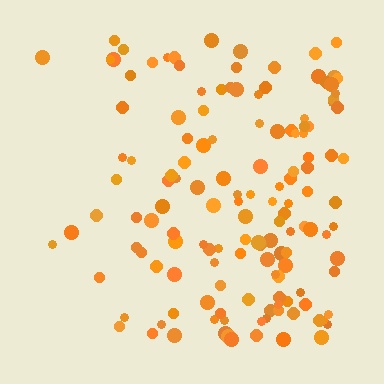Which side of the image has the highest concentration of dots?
The right.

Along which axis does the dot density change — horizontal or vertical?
Horizontal.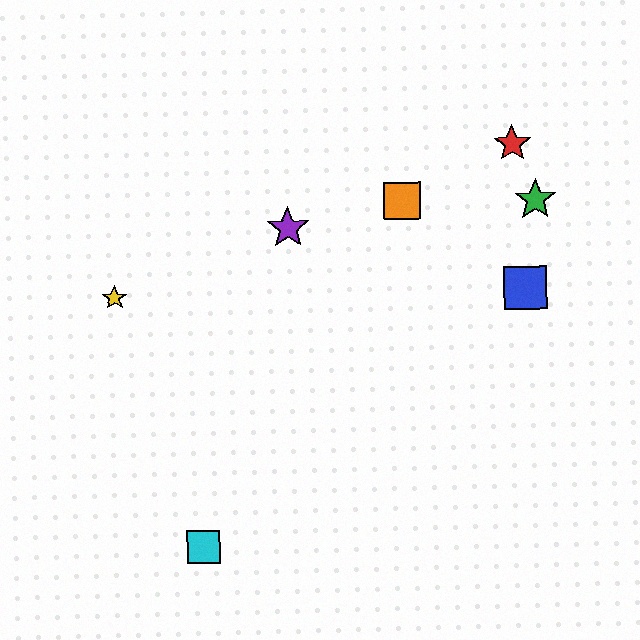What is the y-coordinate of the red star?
The red star is at y≈144.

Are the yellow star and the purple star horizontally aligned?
No, the yellow star is at y≈298 and the purple star is at y≈228.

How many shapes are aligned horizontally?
2 shapes (the blue square, the yellow star) are aligned horizontally.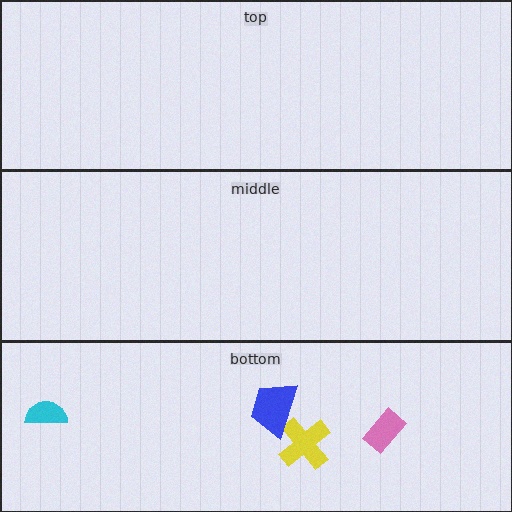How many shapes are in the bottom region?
4.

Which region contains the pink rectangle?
The bottom region.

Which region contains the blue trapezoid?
The bottom region.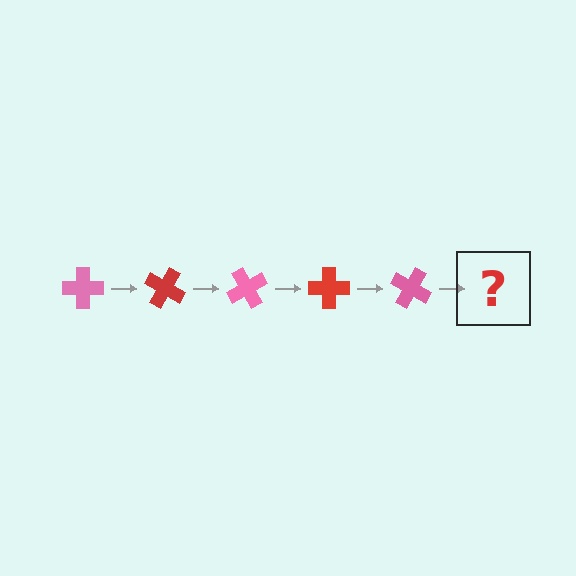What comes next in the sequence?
The next element should be a red cross, rotated 150 degrees from the start.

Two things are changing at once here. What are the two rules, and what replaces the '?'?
The two rules are that it rotates 30 degrees each step and the color cycles through pink and red. The '?' should be a red cross, rotated 150 degrees from the start.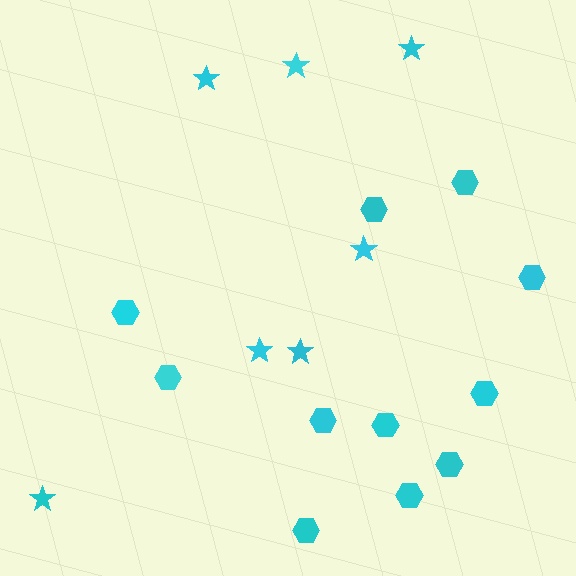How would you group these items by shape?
There are 2 groups: one group of hexagons (11) and one group of stars (7).